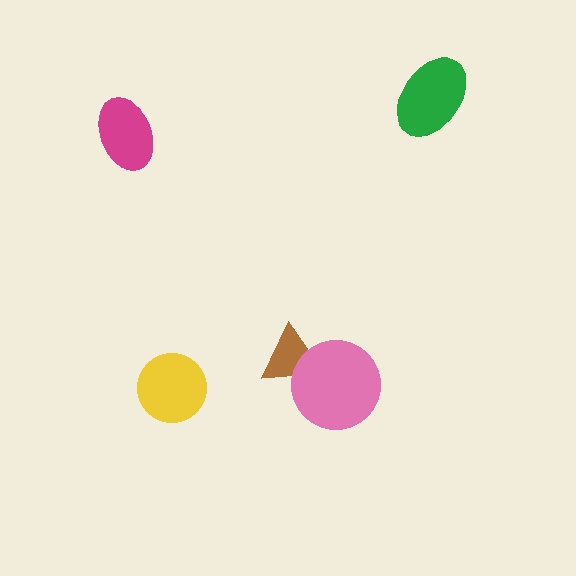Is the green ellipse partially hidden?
No, no other shape covers it.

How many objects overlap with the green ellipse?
0 objects overlap with the green ellipse.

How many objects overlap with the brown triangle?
1 object overlaps with the brown triangle.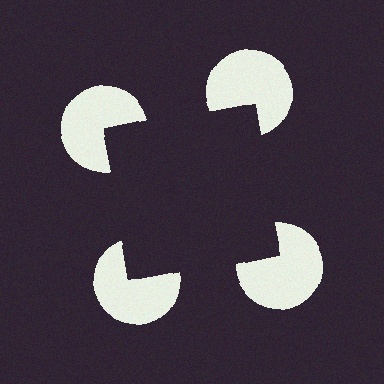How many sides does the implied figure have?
4 sides.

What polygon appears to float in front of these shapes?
An illusory square — its edges are inferred from the aligned wedge cuts in the pac-man discs, not physically drawn.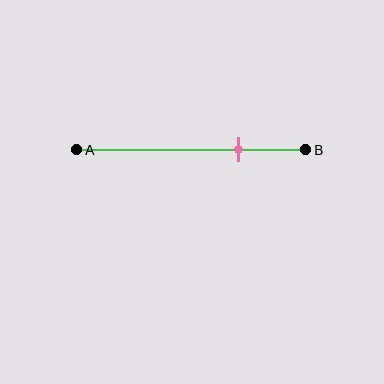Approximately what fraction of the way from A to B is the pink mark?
The pink mark is approximately 70% of the way from A to B.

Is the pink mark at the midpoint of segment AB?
No, the mark is at about 70% from A, not at the 50% midpoint.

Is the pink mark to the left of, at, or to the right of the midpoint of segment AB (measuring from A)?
The pink mark is to the right of the midpoint of segment AB.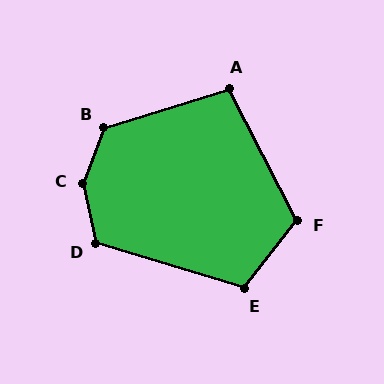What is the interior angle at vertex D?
Approximately 118 degrees (obtuse).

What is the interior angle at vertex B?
Approximately 127 degrees (obtuse).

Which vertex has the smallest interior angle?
A, at approximately 100 degrees.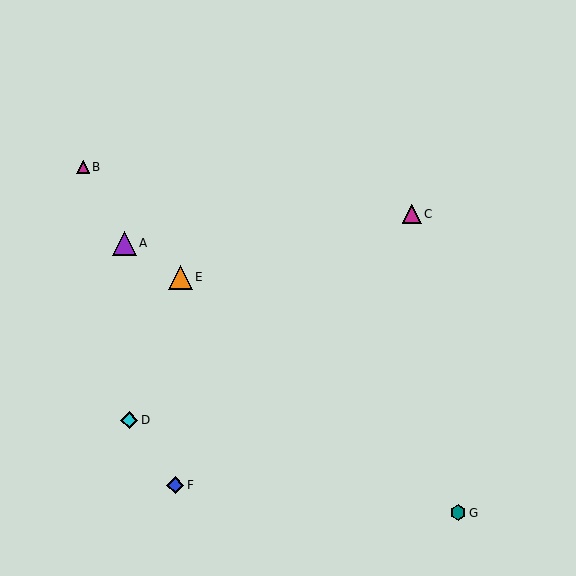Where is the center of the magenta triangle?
The center of the magenta triangle is at (412, 214).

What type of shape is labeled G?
Shape G is a teal hexagon.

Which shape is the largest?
The purple triangle (labeled A) is the largest.